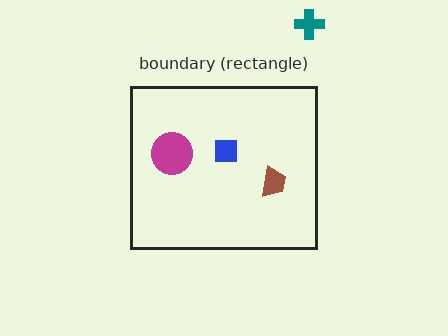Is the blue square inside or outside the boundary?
Inside.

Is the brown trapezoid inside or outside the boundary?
Inside.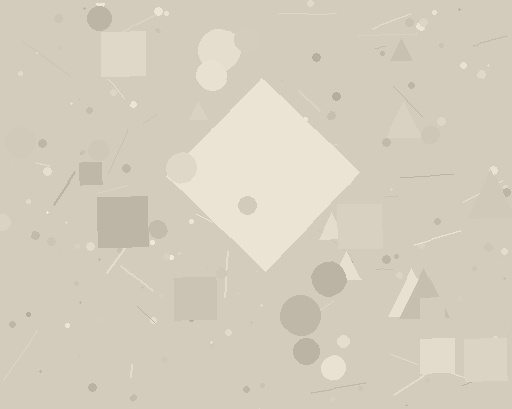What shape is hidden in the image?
A diamond is hidden in the image.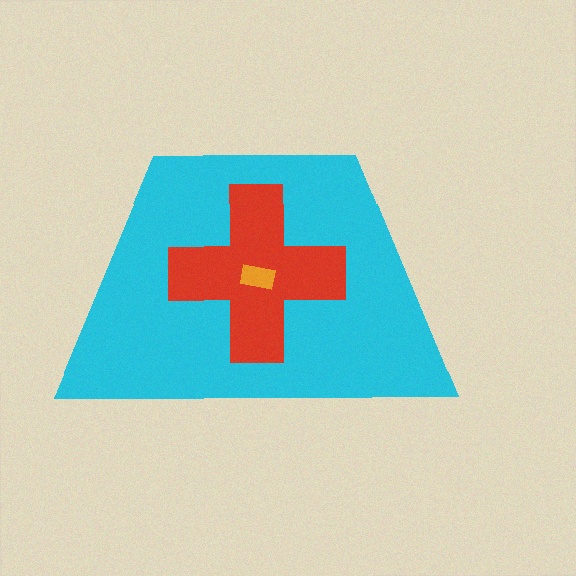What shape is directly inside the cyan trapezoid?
The red cross.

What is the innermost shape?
The orange rectangle.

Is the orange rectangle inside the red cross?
Yes.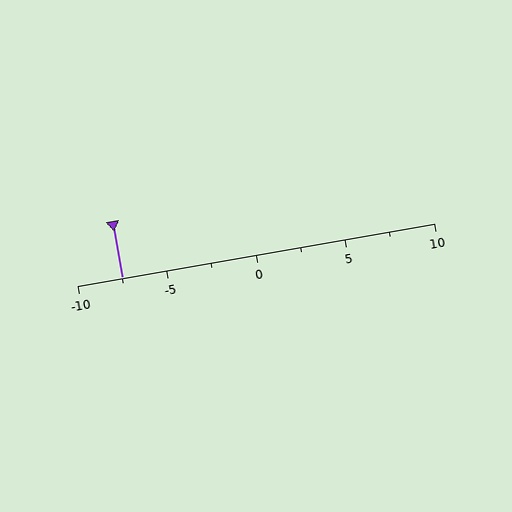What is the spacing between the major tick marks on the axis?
The major ticks are spaced 5 apart.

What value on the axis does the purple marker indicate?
The marker indicates approximately -7.5.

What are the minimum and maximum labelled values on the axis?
The axis runs from -10 to 10.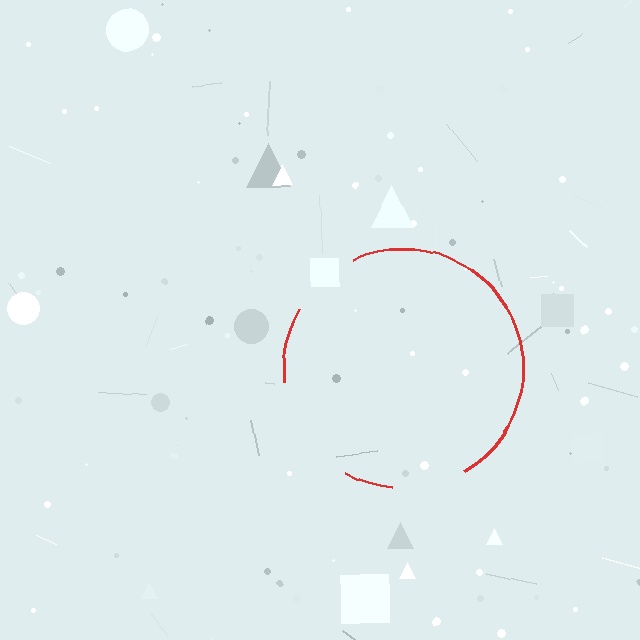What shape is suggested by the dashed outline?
The dashed outline suggests a circle.